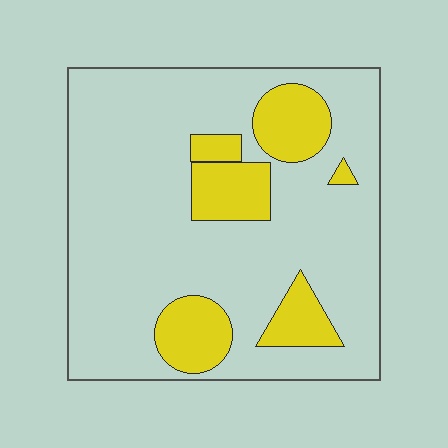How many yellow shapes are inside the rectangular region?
6.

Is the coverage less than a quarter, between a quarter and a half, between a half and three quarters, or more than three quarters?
Less than a quarter.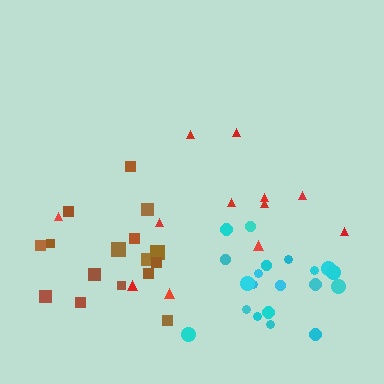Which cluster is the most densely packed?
Cyan.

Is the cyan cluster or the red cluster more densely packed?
Cyan.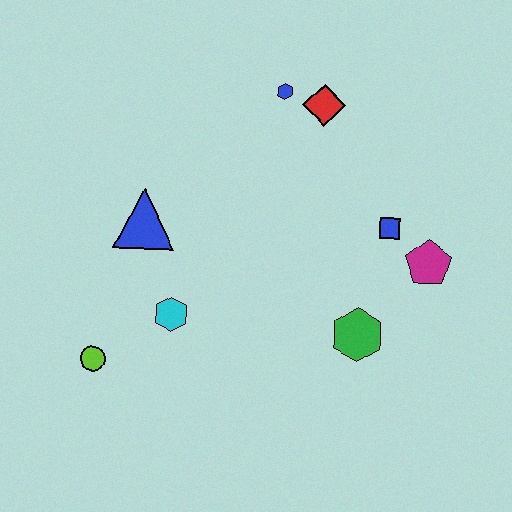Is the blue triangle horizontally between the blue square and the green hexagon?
No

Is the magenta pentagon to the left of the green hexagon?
No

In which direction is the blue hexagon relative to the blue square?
The blue hexagon is above the blue square.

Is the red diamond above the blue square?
Yes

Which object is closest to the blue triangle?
The cyan hexagon is closest to the blue triangle.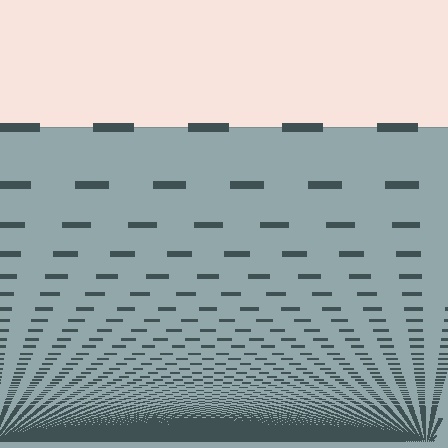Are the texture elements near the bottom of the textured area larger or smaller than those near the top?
Smaller. The gradient is inverted — elements near the bottom are smaller and denser.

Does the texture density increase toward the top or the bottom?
Density increases toward the bottom.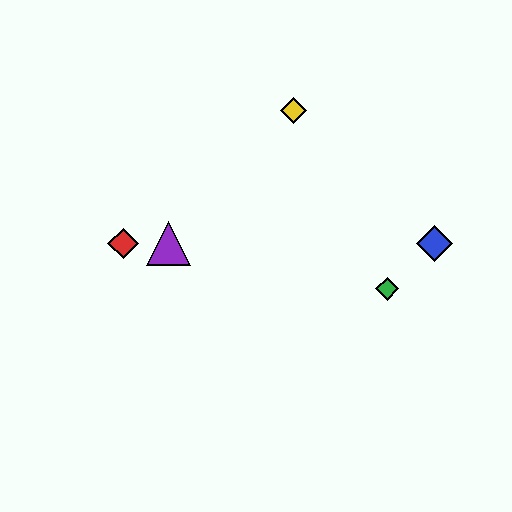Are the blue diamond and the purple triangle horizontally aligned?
Yes, both are at y≈243.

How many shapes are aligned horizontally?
3 shapes (the red diamond, the blue diamond, the purple triangle) are aligned horizontally.